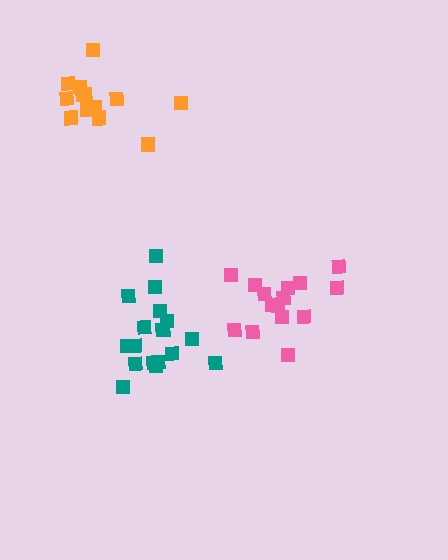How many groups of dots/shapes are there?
There are 3 groups.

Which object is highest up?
The orange cluster is topmost.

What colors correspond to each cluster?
The clusters are colored: teal, pink, orange.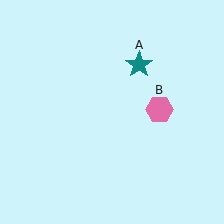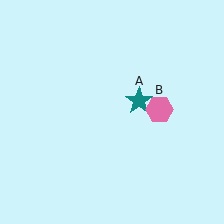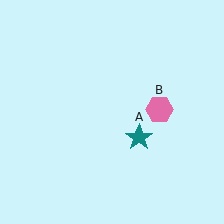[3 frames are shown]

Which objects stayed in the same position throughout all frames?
Pink hexagon (object B) remained stationary.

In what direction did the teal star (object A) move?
The teal star (object A) moved down.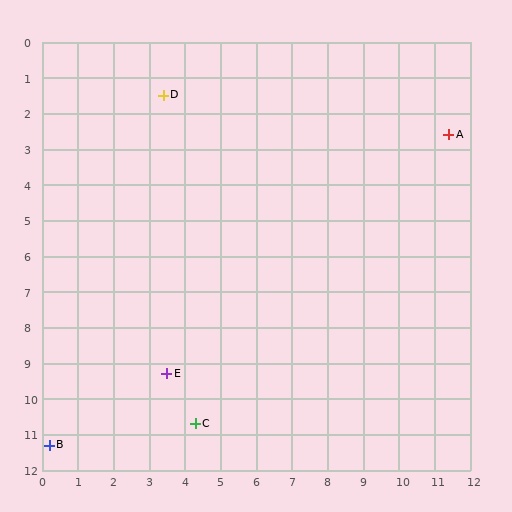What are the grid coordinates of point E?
Point E is at approximately (3.5, 9.3).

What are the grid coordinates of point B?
Point B is at approximately (0.2, 11.3).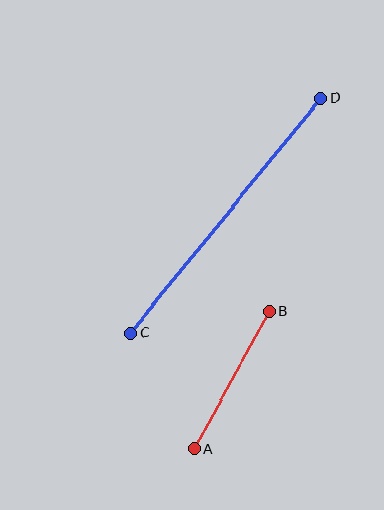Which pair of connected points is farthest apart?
Points C and D are farthest apart.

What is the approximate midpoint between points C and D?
The midpoint is at approximately (226, 216) pixels.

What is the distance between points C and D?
The distance is approximately 303 pixels.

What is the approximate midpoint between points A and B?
The midpoint is at approximately (232, 380) pixels.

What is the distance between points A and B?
The distance is approximately 156 pixels.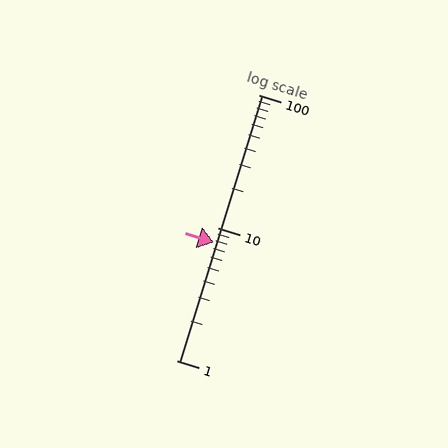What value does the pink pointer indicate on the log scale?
The pointer indicates approximately 7.7.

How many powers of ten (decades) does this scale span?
The scale spans 2 decades, from 1 to 100.